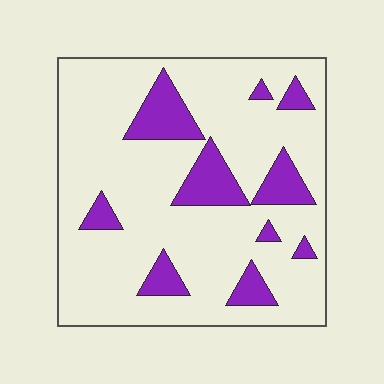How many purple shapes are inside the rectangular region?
10.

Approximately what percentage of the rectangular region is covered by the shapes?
Approximately 20%.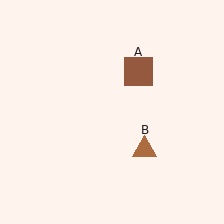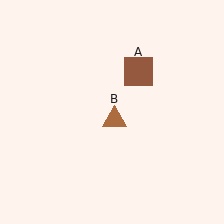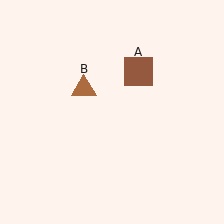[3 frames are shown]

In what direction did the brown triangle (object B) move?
The brown triangle (object B) moved up and to the left.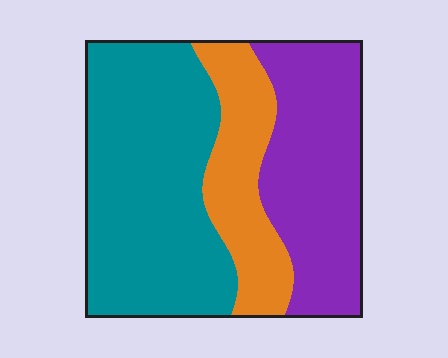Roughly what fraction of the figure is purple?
Purple covers roughly 30% of the figure.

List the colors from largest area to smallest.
From largest to smallest: teal, purple, orange.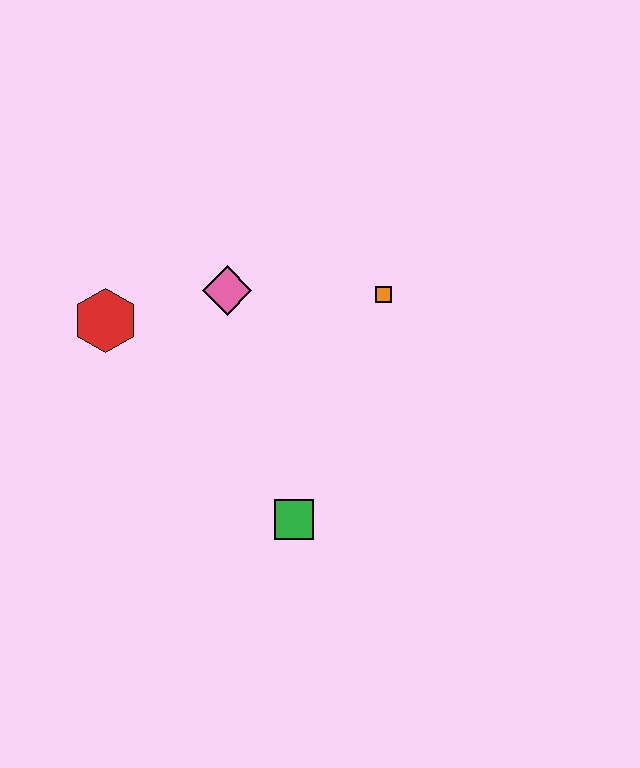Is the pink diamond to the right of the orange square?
No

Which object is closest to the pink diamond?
The red hexagon is closest to the pink diamond.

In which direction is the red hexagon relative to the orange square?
The red hexagon is to the left of the orange square.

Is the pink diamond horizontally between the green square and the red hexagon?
Yes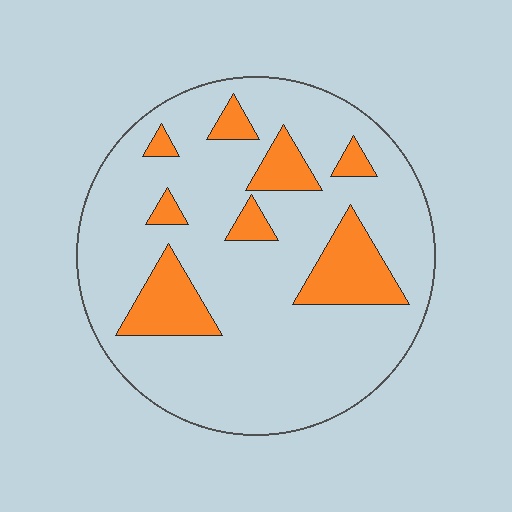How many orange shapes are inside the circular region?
8.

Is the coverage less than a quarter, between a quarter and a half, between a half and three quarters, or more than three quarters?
Less than a quarter.